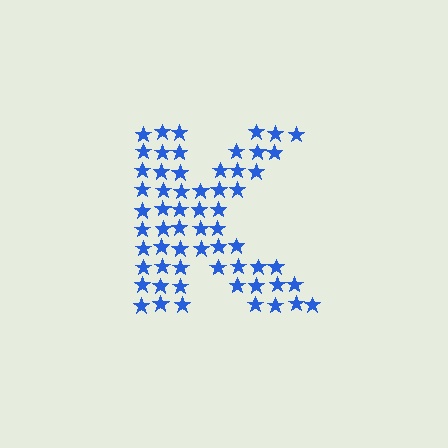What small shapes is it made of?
It is made of small stars.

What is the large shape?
The large shape is the letter K.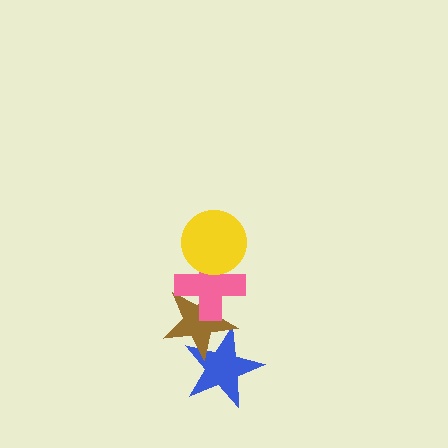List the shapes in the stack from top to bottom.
From top to bottom: the yellow circle, the pink cross, the brown star, the blue star.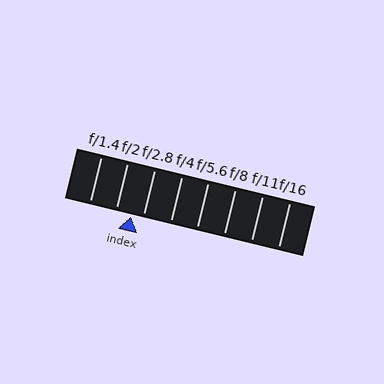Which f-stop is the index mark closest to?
The index mark is closest to f/2.8.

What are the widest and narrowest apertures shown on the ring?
The widest aperture shown is f/1.4 and the narrowest is f/16.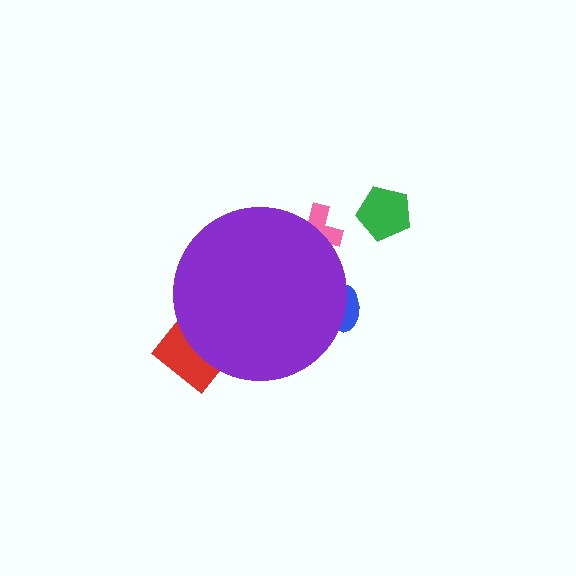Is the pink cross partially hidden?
Yes, the pink cross is partially hidden behind the purple circle.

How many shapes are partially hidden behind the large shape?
3 shapes are partially hidden.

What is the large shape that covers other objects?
A purple circle.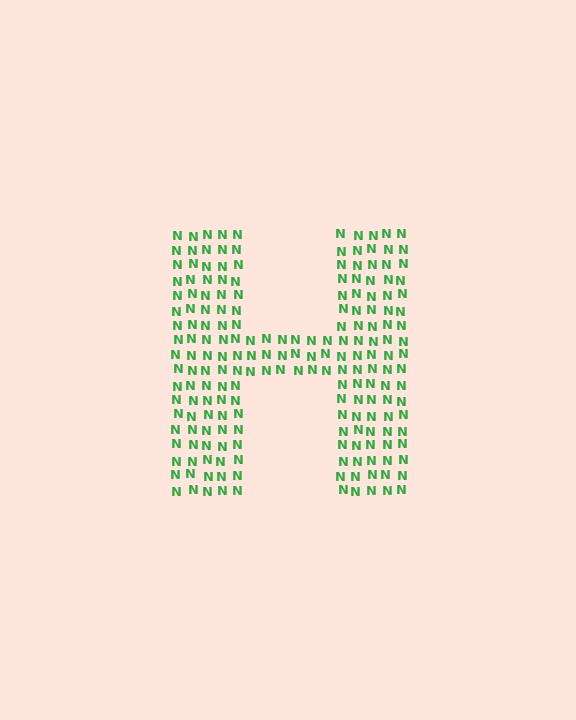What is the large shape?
The large shape is the letter H.